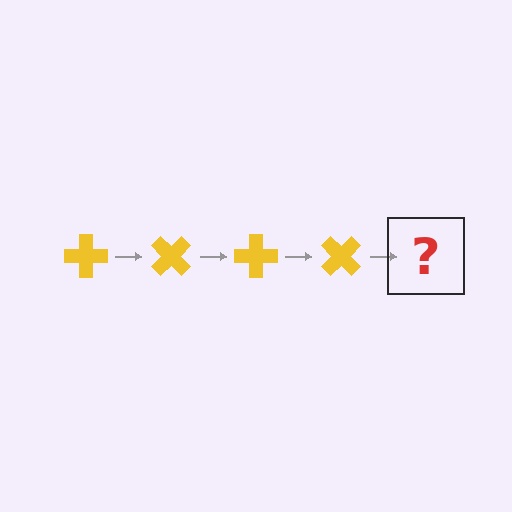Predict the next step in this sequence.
The next step is a yellow cross rotated 180 degrees.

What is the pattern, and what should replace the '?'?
The pattern is that the cross rotates 45 degrees each step. The '?' should be a yellow cross rotated 180 degrees.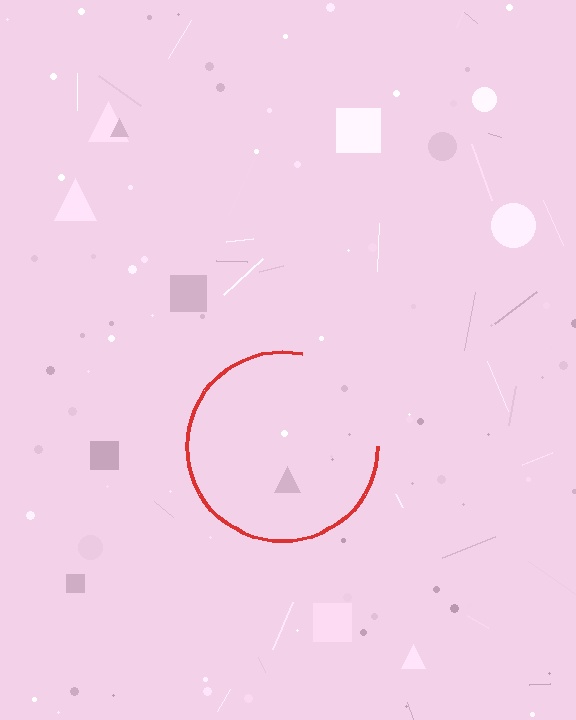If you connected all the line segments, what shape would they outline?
They would outline a circle.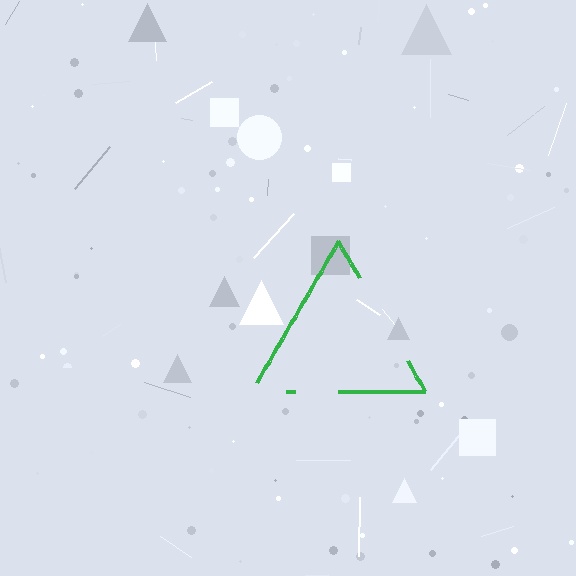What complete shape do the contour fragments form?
The contour fragments form a triangle.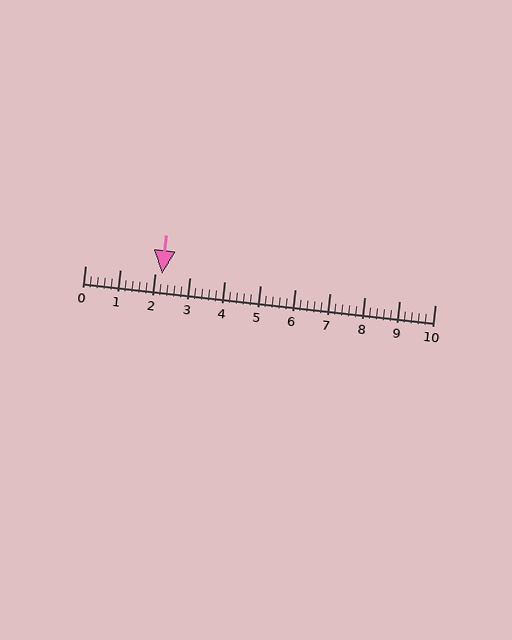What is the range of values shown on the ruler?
The ruler shows values from 0 to 10.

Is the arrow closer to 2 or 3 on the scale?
The arrow is closer to 2.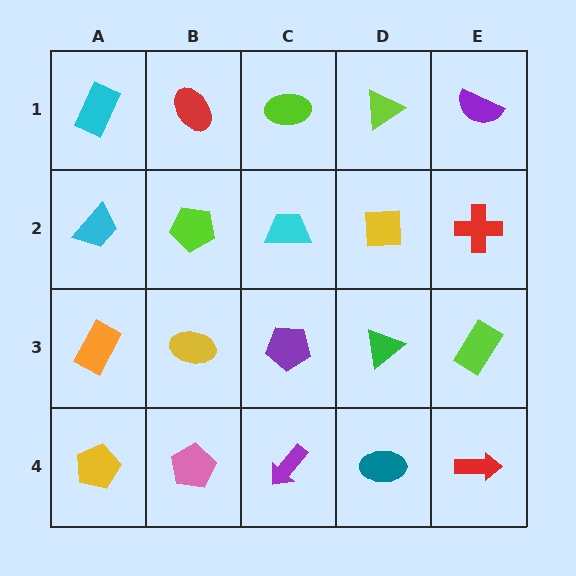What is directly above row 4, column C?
A purple pentagon.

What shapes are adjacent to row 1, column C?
A cyan trapezoid (row 2, column C), a red ellipse (row 1, column B), a lime triangle (row 1, column D).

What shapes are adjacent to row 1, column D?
A yellow square (row 2, column D), a lime ellipse (row 1, column C), a purple semicircle (row 1, column E).